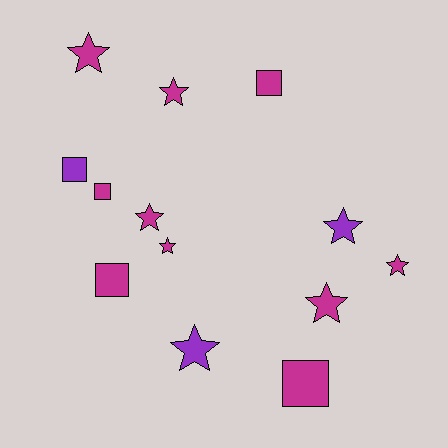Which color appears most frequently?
Magenta, with 10 objects.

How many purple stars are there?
There are 2 purple stars.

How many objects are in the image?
There are 13 objects.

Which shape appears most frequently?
Star, with 8 objects.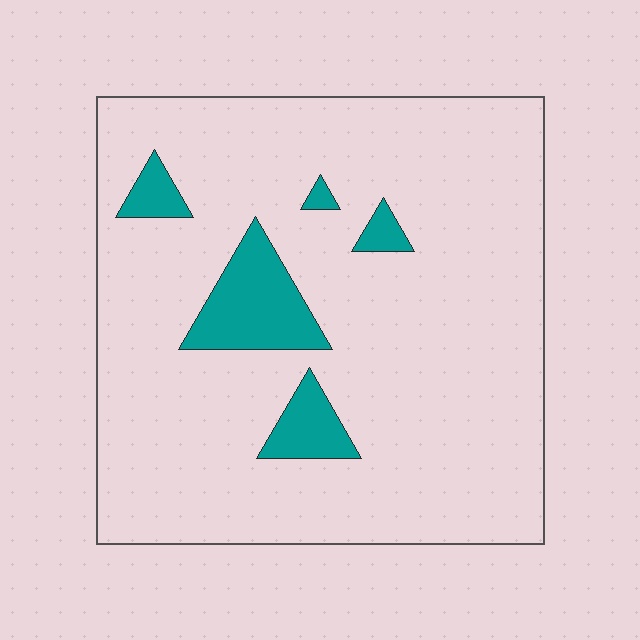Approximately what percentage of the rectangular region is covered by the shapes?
Approximately 10%.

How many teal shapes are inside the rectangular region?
5.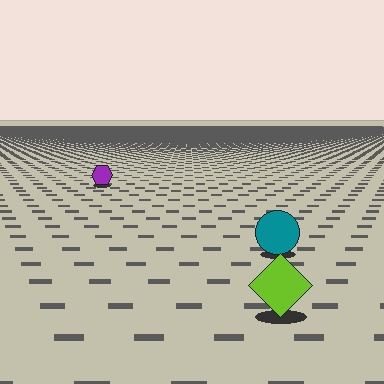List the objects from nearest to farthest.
From nearest to farthest: the lime diamond, the teal circle, the purple hexagon.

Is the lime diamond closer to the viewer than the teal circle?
Yes. The lime diamond is closer — you can tell from the texture gradient: the ground texture is coarser near it.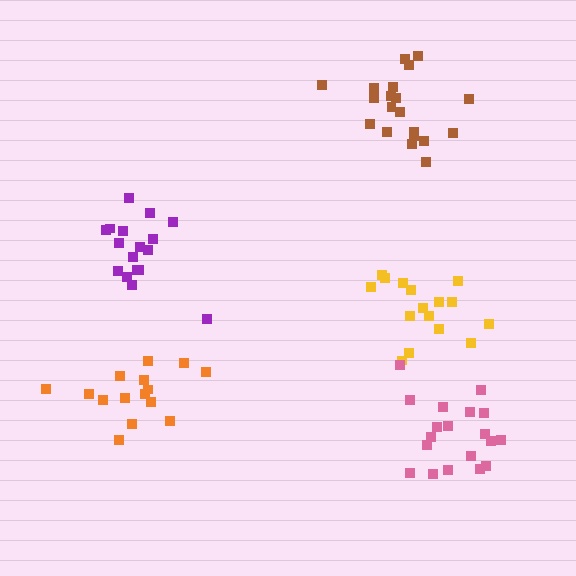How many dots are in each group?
Group 1: 17 dots, Group 2: 20 dots, Group 3: 16 dots, Group 4: 15 dots, Group 5: 19 dots (87 total).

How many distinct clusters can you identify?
There are 5 distinct clusters.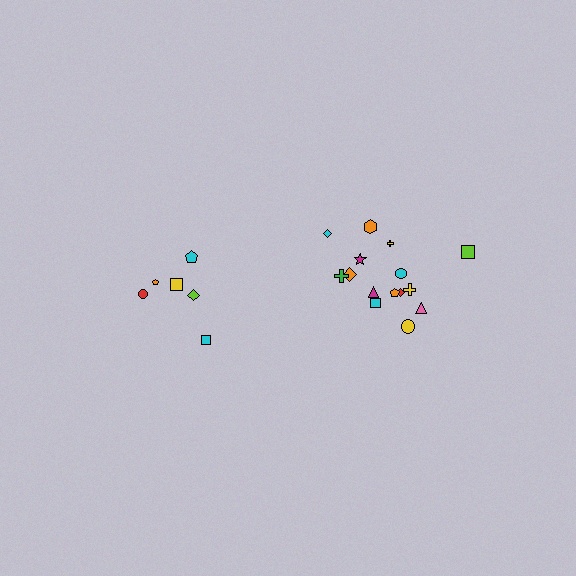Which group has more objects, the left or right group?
The right group.